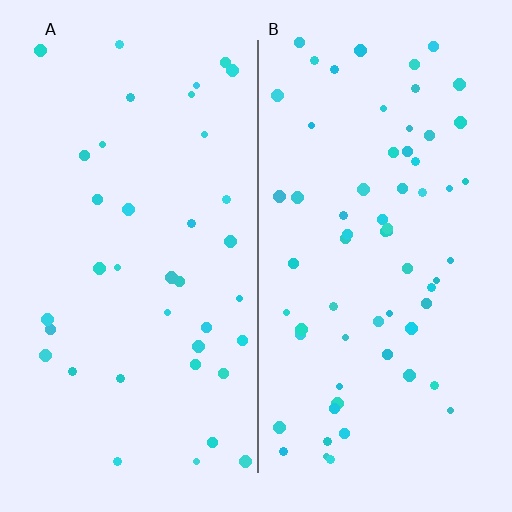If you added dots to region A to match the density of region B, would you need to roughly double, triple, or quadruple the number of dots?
Approximately double.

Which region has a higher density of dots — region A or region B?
B (the right).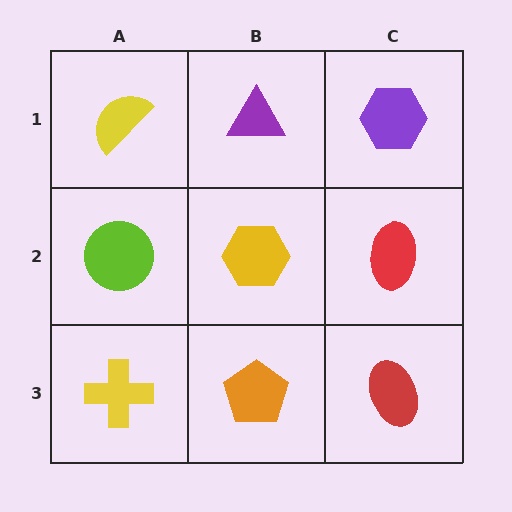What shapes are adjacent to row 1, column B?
A yellow hexagon (row 2, column B), a yellow semicircle (row 1, column A), a purple hexagon (row 1, column C).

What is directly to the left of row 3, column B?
A yellow cross.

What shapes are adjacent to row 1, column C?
A red ellipse (row 2, column C), a purple triangle (row 1, column B).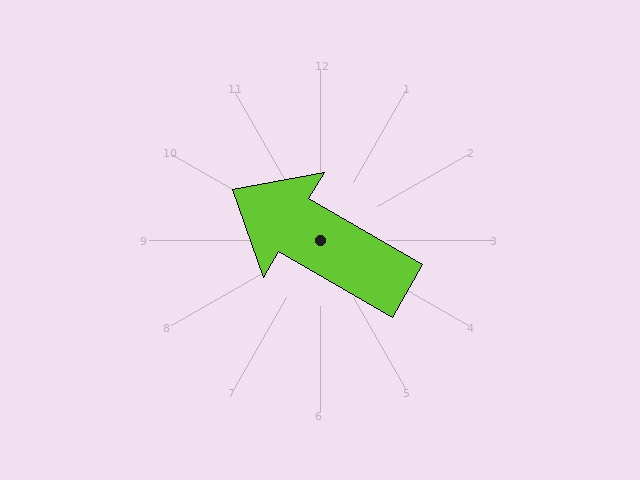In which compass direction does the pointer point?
Northwest.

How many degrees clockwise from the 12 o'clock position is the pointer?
Approximately 300 degrees.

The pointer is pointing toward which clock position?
Roughly 10 o'clock.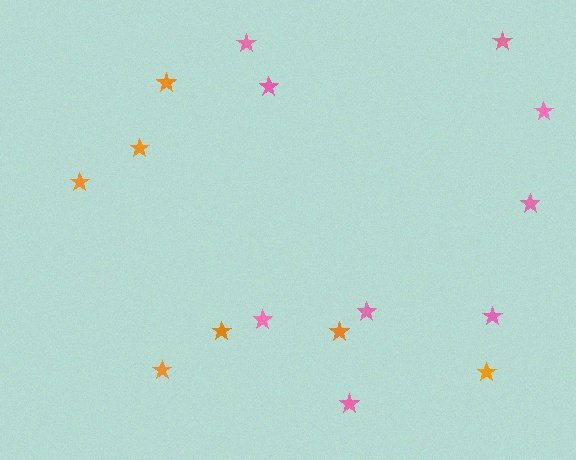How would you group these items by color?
There are 2 groups: one group of pink stars (9) and one group of orange stars (7).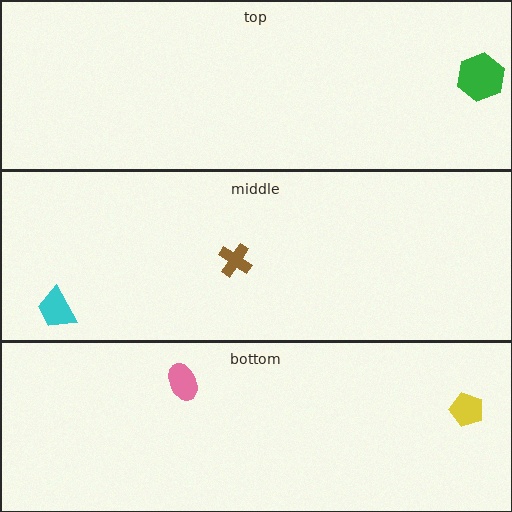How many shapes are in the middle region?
2.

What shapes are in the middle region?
The brown cross, the cyan trapezoid.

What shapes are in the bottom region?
The yellow pentagon, the pink ellipse.